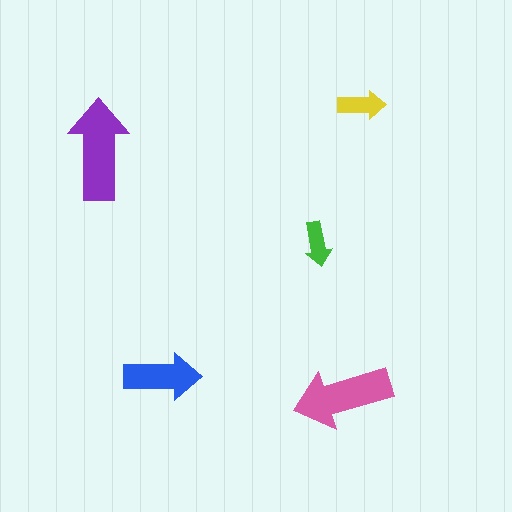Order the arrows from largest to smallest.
the purple one, the pink one, the blue one, the yellow one, the green one.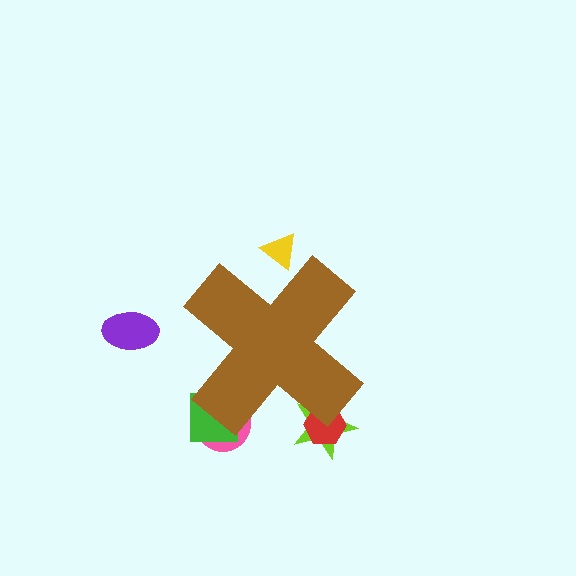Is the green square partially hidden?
Yes, the green square is partially hidden behind the brown cross.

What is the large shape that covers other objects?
A brown cross.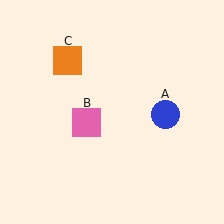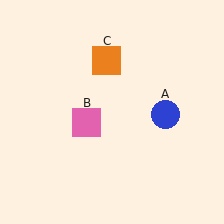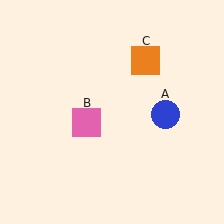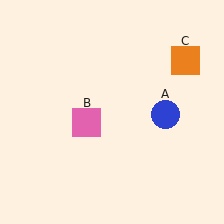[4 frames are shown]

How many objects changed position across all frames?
1 object changed position: orange square (object C).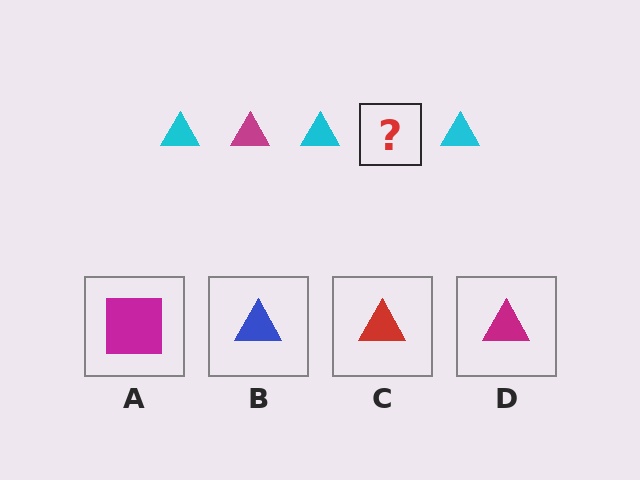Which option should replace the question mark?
Option D.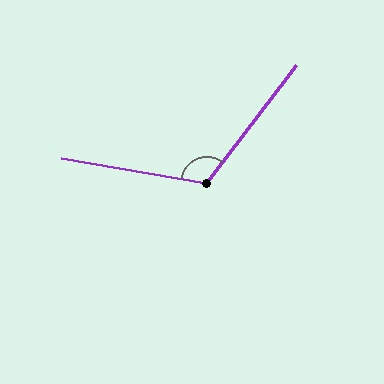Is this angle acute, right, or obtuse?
It is obtuse.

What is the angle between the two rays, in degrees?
Approximately 117 degrees.